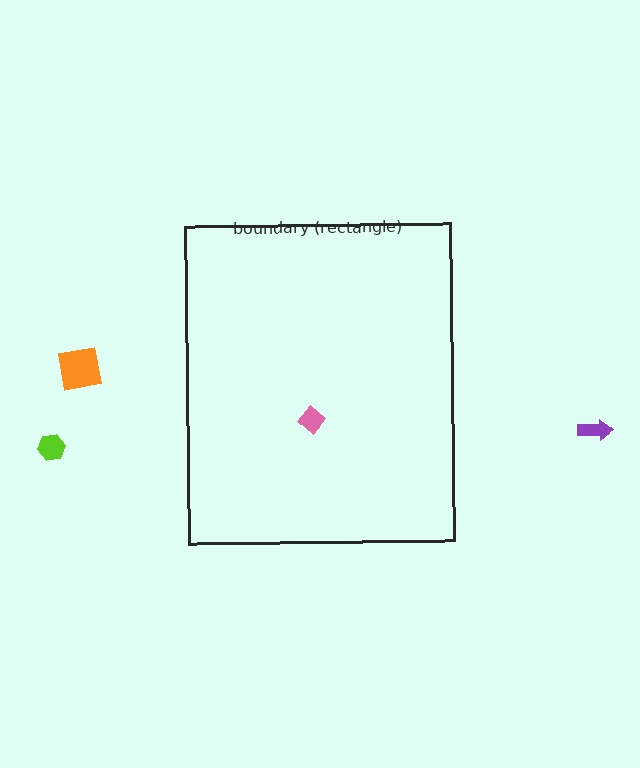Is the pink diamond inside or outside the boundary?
Inside.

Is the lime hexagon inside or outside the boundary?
Outside.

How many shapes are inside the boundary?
1 inside, 3 outside.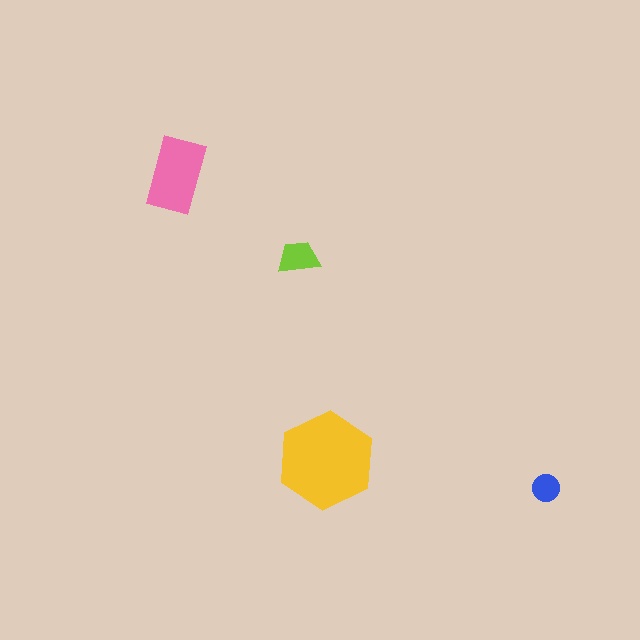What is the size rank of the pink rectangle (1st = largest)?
2nd.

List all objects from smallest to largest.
The blue circle, the lime trapezoid, the pink rectangle, the yellow hexagon.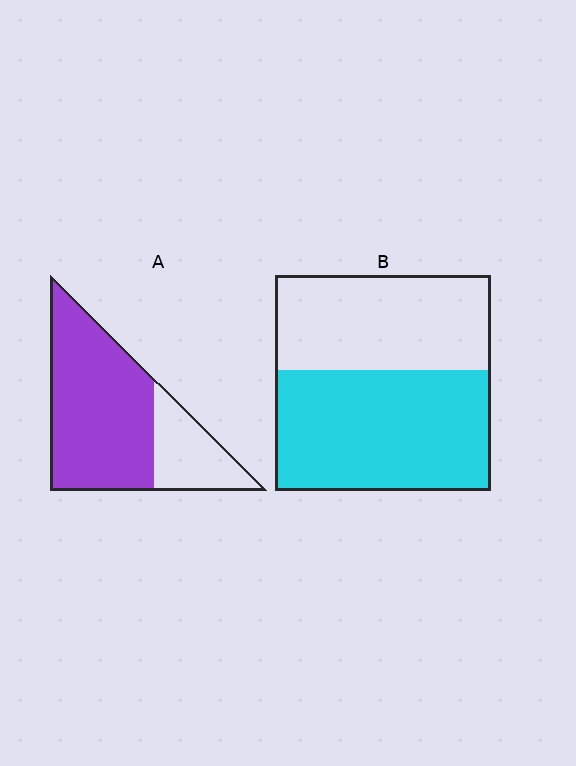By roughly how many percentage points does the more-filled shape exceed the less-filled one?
By roughly 15 percentage points (A over B).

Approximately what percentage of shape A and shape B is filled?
A is approximately 75% and B is approximately 55%.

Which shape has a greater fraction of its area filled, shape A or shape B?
Shape A.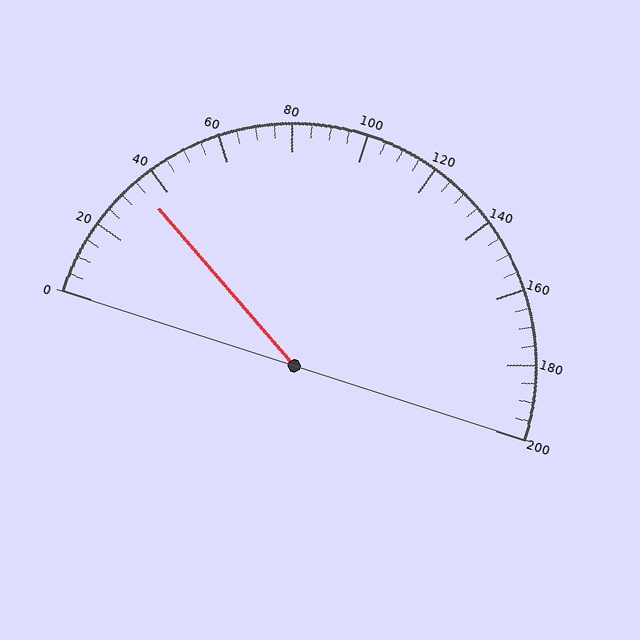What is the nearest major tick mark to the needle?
The nearest major tick mark is 40.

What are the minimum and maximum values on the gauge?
The gauge ranges from 0 to 200.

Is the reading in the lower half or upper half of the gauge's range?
The reading is in the lower half of the range (0 to 200).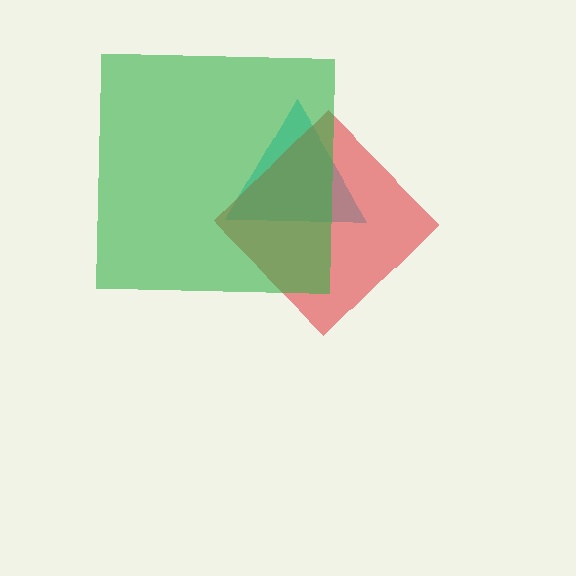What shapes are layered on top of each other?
The layered shapes are: a cyan triangle, a red diamond, a green square.